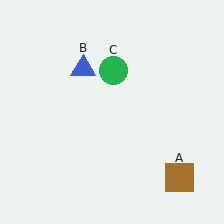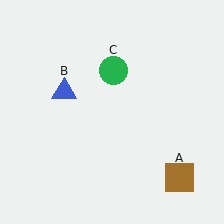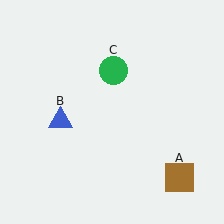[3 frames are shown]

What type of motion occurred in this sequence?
The blue triangle (object B) rotated counterclockwise around the center of the scene.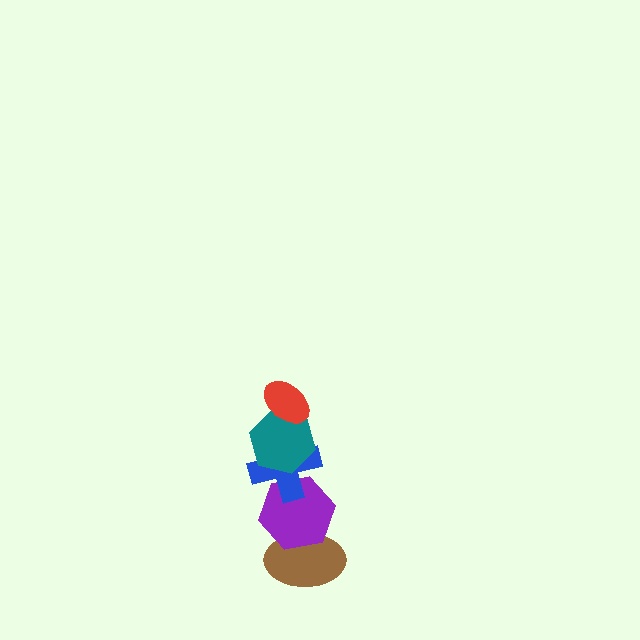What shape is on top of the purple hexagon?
The blue cross is on top of the purple hexagon.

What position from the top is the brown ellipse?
The brown ellipse is 5th from the top.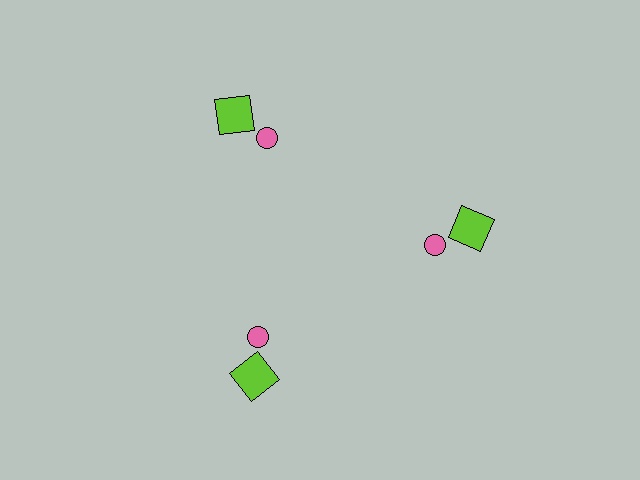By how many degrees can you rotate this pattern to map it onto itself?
The pattern maps onto itself every 120 degrees of rotation.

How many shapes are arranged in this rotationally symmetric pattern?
There are 6 shapes, arranged in 3 groups of 2.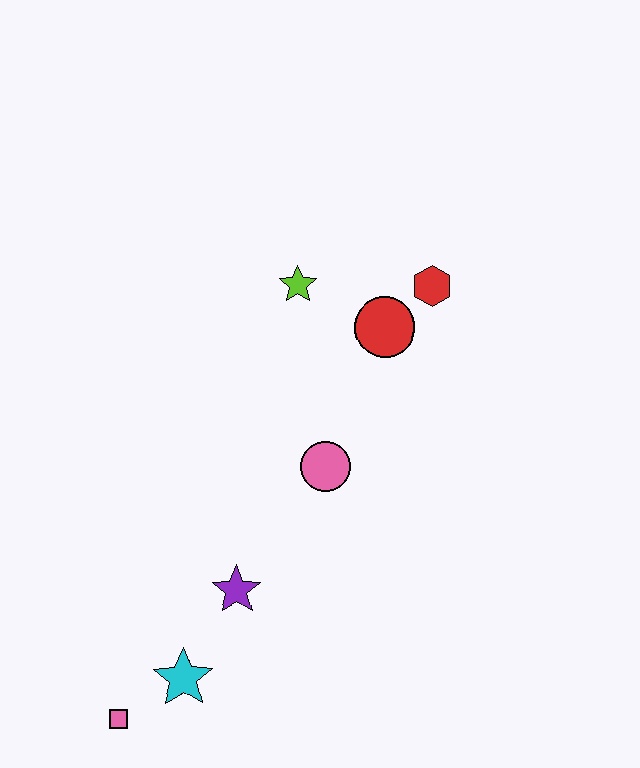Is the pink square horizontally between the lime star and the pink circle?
No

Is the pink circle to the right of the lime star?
Yes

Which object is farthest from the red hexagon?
The pink square is farthest from the red hexagon.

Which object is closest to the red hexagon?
The red circle is closest to the red hexagon.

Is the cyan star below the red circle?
Yes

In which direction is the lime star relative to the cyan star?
The lime star is above the cyan star.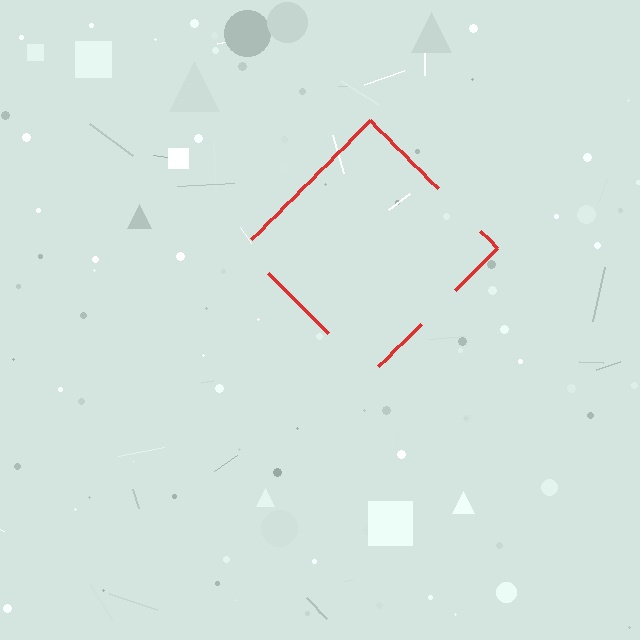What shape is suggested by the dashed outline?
The dashed outline suggests a diamond.